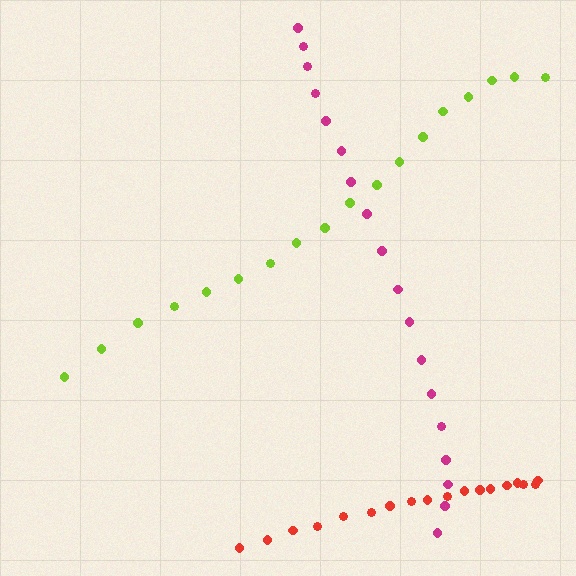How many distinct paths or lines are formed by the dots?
There are 3 distinct paths.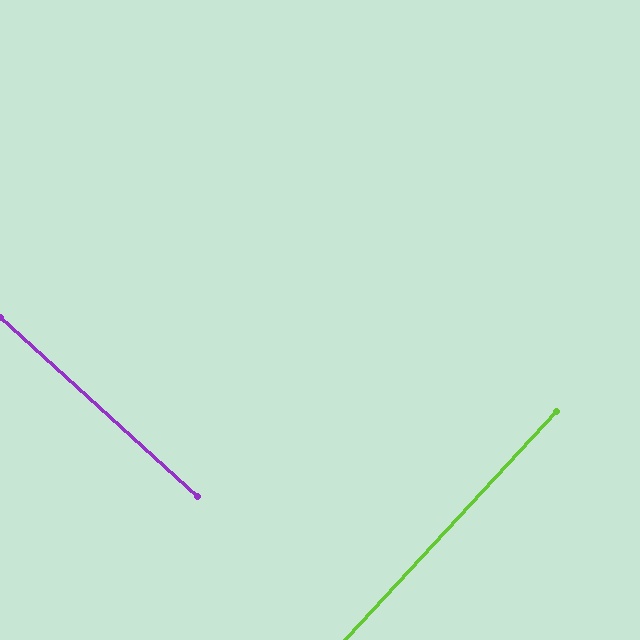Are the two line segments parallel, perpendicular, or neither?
Perpendicular — they meet at approximately 89°.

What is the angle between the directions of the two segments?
Approximately 89 degrees.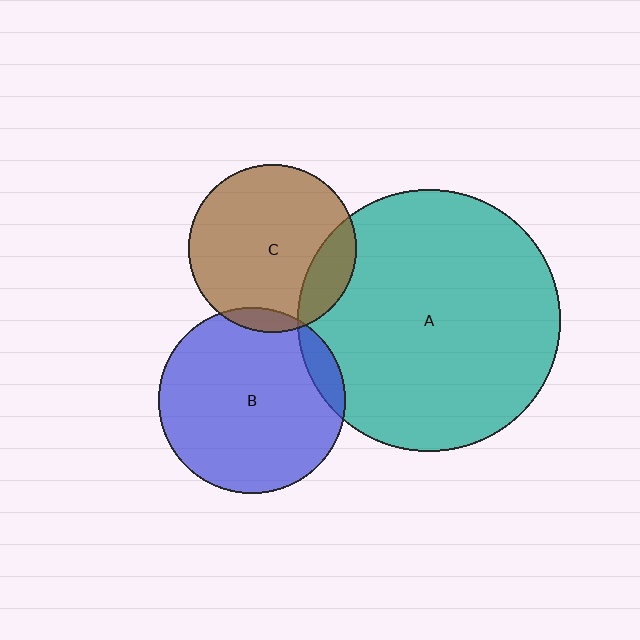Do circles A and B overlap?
Yes.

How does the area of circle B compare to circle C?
Approximately 1.2 times.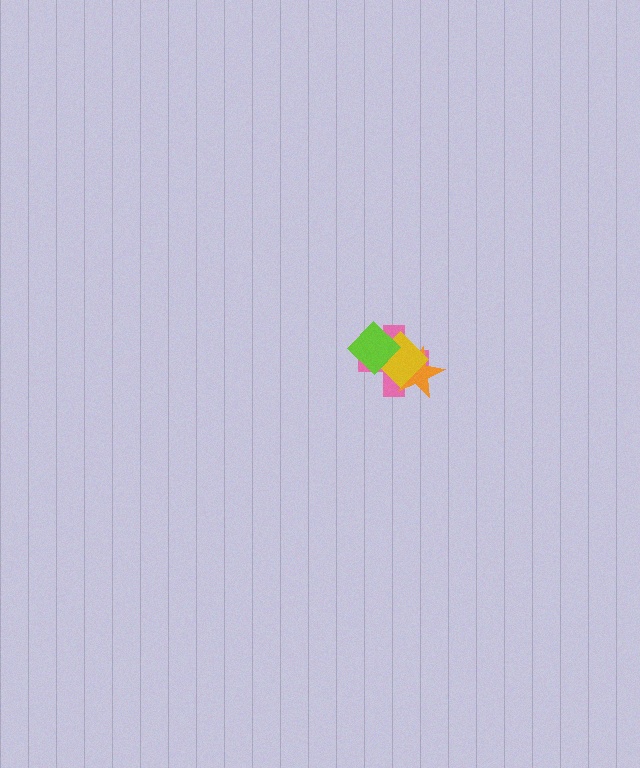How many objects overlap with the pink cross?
3 objects overlap with the pink cross.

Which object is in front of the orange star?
The yellow diamond is in front of the orange star.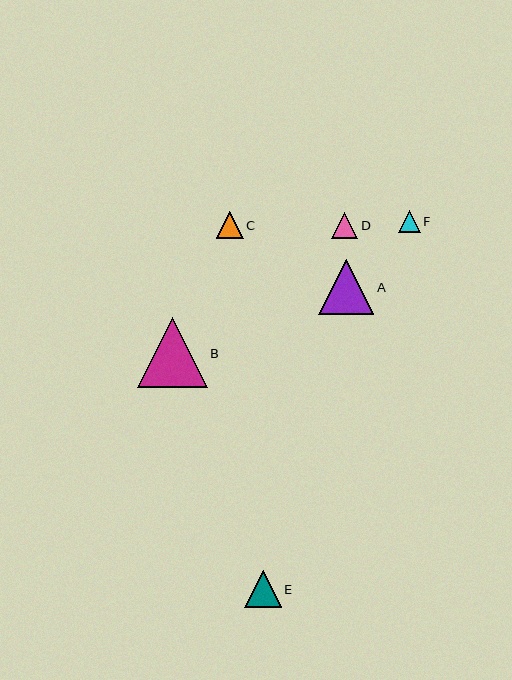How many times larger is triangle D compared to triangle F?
Triangle D is approximately 1.2 times the size of triangle F.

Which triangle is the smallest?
Triangle F is the smallest with a size of approximately 22 pixels.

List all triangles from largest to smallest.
From largest to smallest: B, A, E, C, D, F.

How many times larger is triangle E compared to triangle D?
Triangle E is approximately 1.4 times the size of triangle D.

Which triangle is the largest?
Triangle B is the largest with a size of approximately 70 pixels.